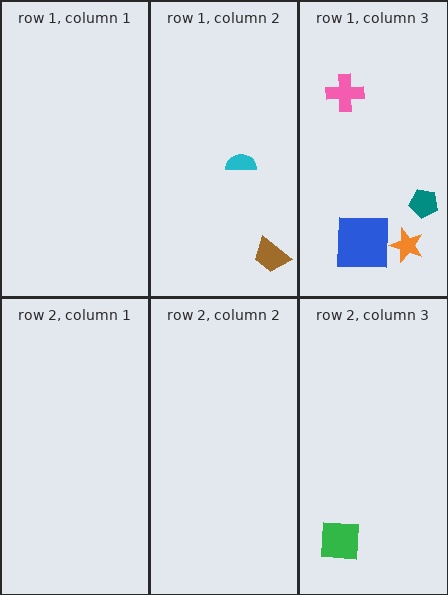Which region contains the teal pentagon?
The row 1, column 3 region.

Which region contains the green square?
The row 2, column 3 region.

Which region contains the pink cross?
The row 1, column 3 region.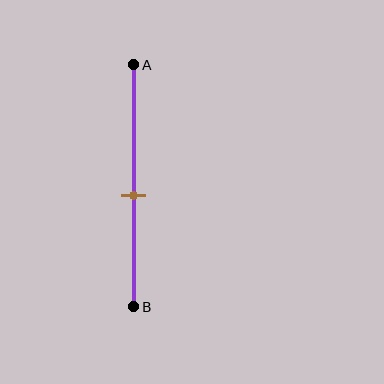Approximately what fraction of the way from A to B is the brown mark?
The brown mark is approximately 55% of the way from A to B.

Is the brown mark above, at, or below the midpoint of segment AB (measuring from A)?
The brown mark is below the midpoint of segment AB.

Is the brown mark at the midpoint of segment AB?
No, the mark is at about 55% from A, not at the 50% midpoint.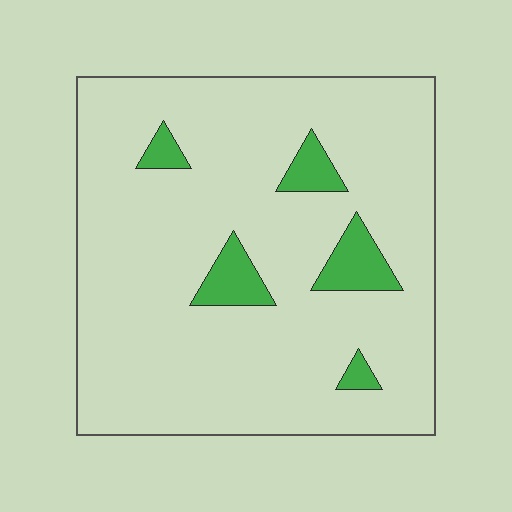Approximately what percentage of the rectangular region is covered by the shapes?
Approximately 10%.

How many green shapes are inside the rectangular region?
5.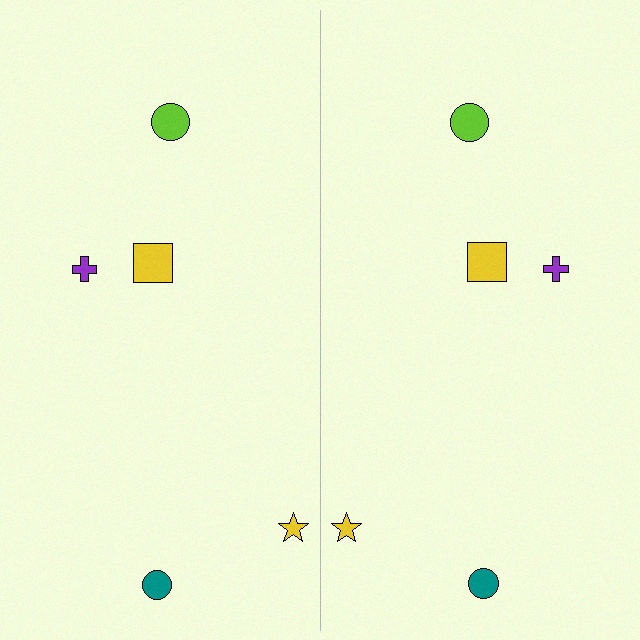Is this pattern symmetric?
Yes, this pattern has bilateral (reflection) symmetry.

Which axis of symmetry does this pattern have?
The pattern has a vertical axis of symmetry running through the center of the image.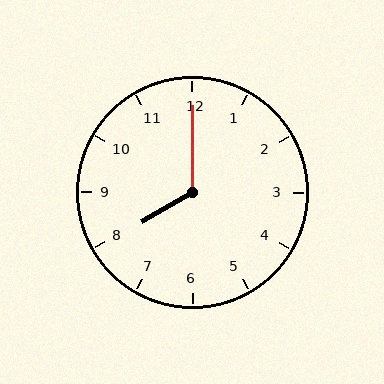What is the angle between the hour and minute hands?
Approximately 120 degrees.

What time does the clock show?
8:00.